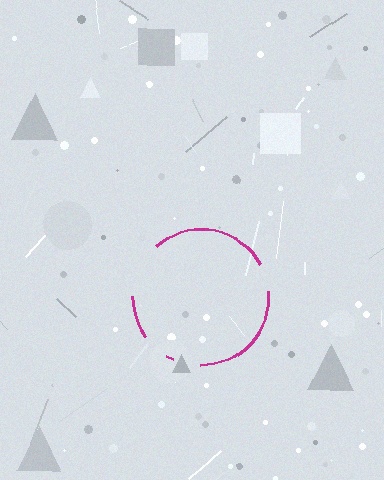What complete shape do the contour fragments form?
The contour fragments form a circle.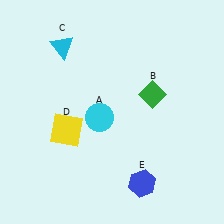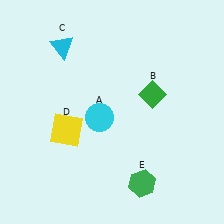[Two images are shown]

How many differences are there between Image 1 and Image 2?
There is 1 difference between the two images.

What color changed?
The hexagon (E) changed from blue in Image 1 to green in Image 2.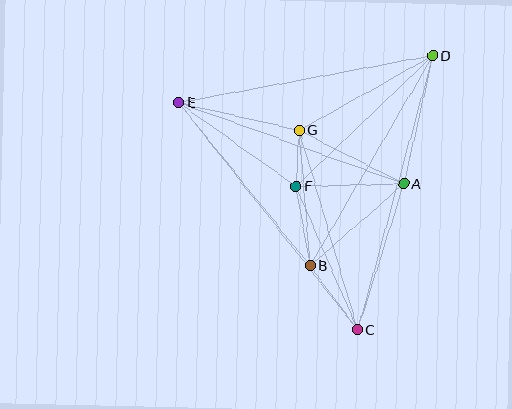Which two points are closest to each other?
Points F and G are closest to each other.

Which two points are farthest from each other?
Points C and E are farthest from each other.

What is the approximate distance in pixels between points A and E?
The distance between A and E is approximately 238 pixels.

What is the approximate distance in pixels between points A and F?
The distance between A and F is approximately 108 pixels.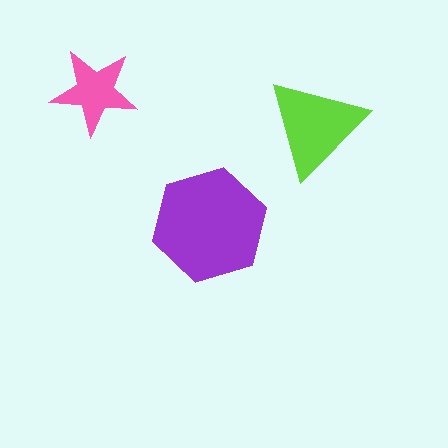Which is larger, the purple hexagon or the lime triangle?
The purple hexagon.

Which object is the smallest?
The pink star.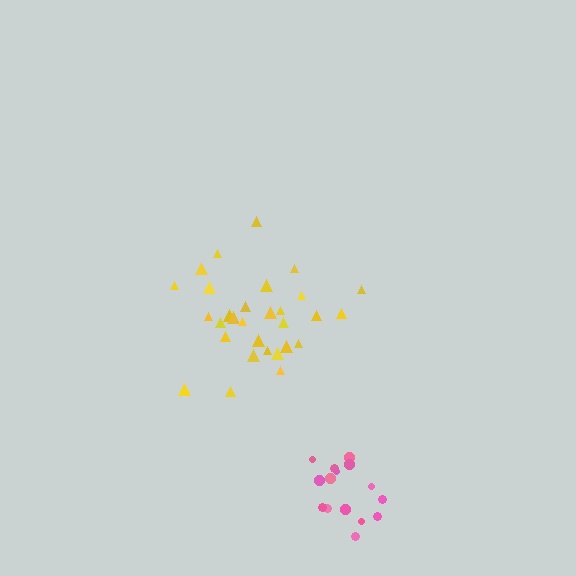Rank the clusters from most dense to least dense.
pink, yellow.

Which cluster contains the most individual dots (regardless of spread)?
Yellow (30).